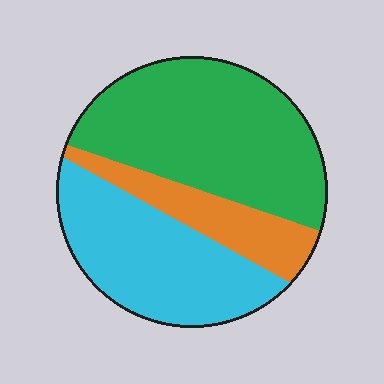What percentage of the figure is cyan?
Cyan takes up about one third (1/3) of the figure.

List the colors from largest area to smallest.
From largest to smallest: green, cyan, orange.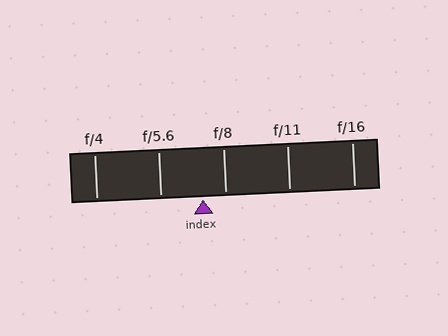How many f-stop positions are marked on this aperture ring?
There are 5 f-stop positions marked.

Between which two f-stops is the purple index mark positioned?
The index mark is between f/5.6 and f/8.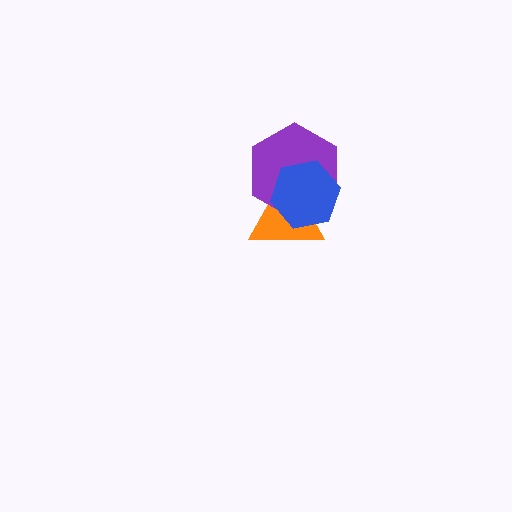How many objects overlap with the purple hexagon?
2 objects overlap with the purple hexagon.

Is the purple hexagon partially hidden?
Yes, it is partially covered by another shape.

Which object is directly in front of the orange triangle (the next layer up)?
The purple hexagon is directly in front of the orange triangle.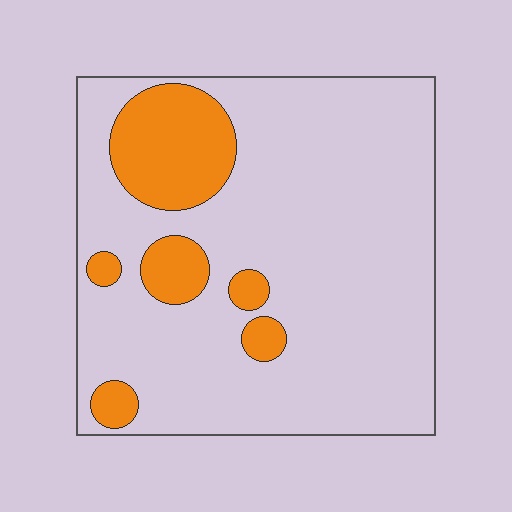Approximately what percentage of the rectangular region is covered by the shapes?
Approximately 15%.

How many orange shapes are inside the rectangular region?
6.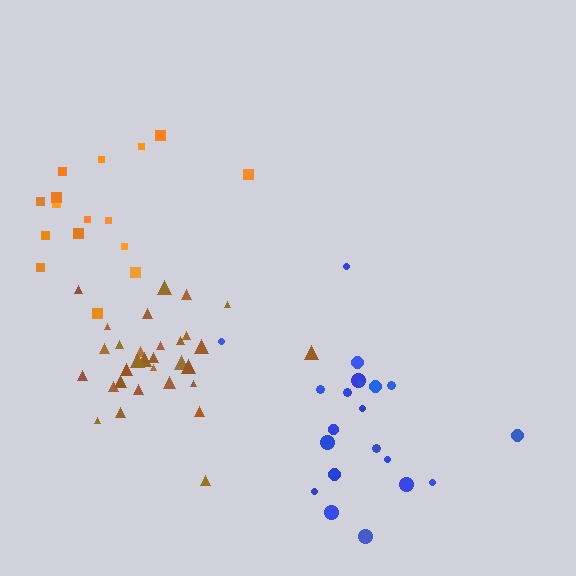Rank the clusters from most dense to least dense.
brown, blue, orange.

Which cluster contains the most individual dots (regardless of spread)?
Brown (31).